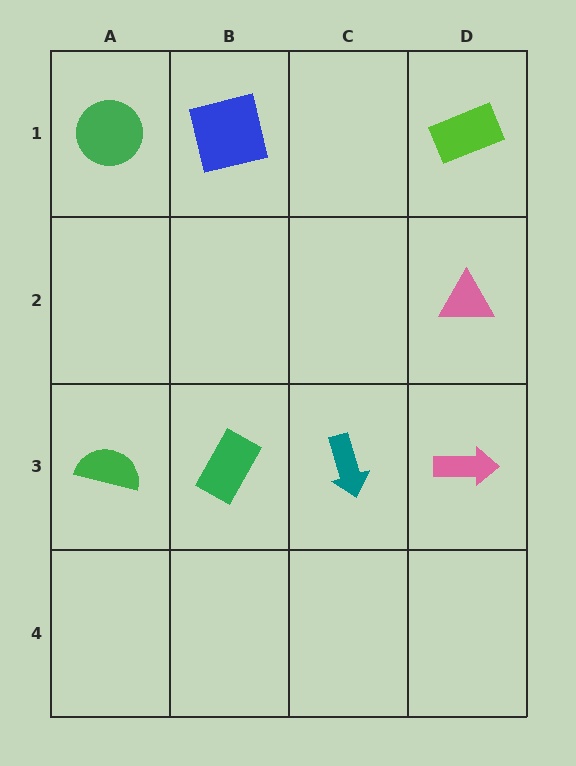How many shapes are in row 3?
4 shapes.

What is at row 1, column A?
A green circle.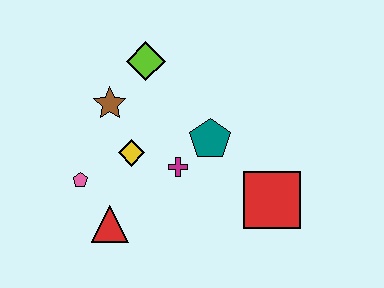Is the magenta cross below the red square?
No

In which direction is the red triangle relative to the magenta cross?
The red triangle is to the left of the magenta cross.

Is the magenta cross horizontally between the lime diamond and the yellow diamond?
No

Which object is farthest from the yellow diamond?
The red square is farthest from the yellow diamond.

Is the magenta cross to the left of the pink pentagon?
No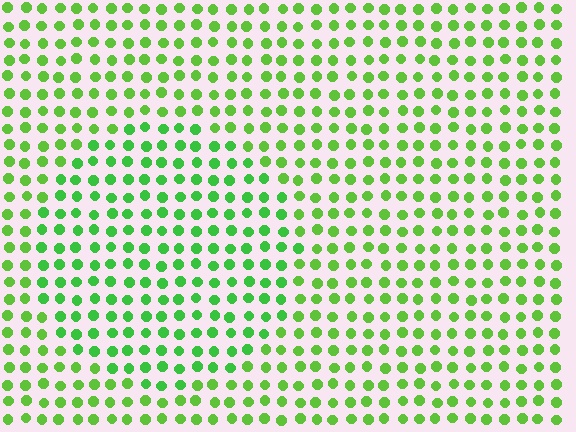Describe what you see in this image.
The image is filled with small lime elements in a uniform arrangement. A circle-shaped region is visible where the elements are tinted to a slightly different hue, forming a subtle color boundary.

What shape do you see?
I see a circle.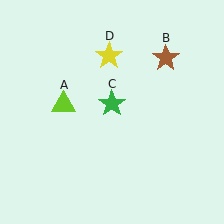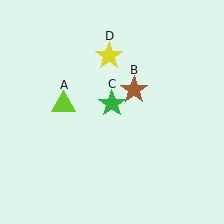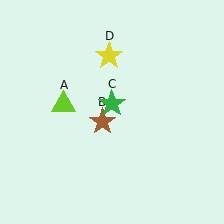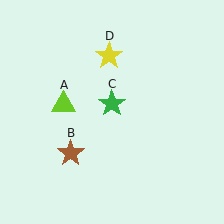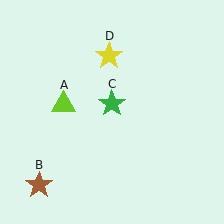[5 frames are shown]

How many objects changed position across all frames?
1 object changed position: brown star (object B).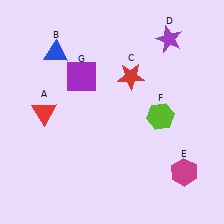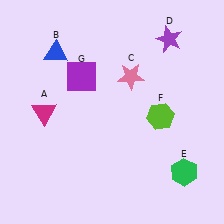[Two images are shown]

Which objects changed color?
A changed from red to magenta. C changed from red to pink. E changed from magenta to green.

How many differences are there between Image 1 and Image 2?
There are 3 differences between the two images.